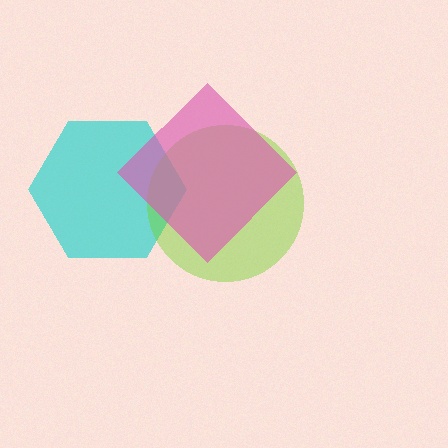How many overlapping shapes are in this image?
There are 3 overlapping shapes in the image.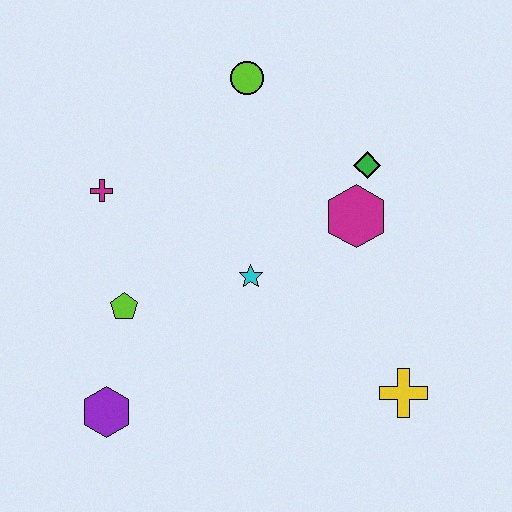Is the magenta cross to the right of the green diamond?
No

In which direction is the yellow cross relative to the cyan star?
The yellow cross is to the right of the cyan star.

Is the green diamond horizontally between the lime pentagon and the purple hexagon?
No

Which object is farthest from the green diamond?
The purple hexagon is farthest from the green diamond.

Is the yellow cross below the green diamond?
Yes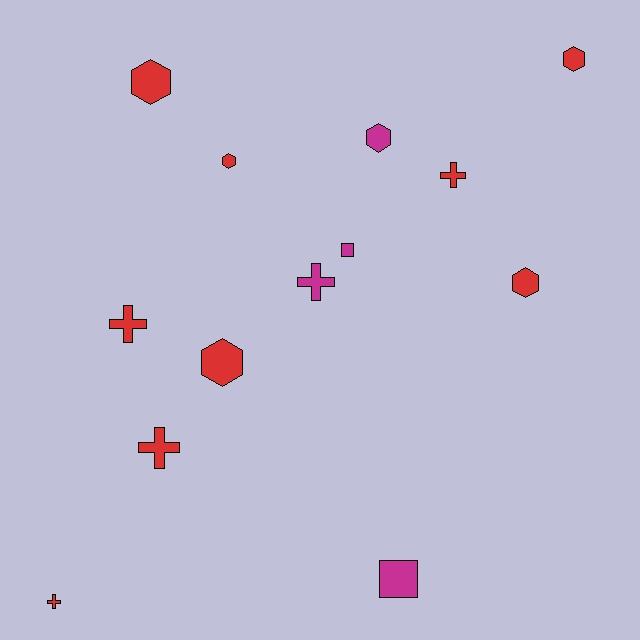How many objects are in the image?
There are 13 objects.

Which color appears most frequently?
Red, with 9 objects.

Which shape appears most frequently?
Hexagon, with 6 objects.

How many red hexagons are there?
There are 5 red hexagons.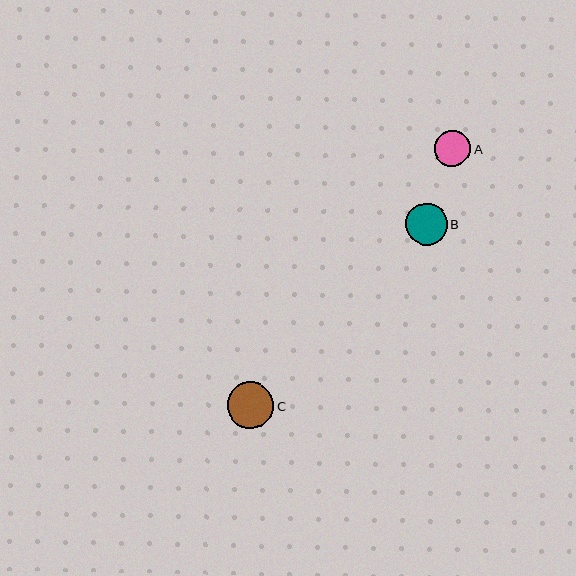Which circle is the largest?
Circle C is the largest with a size of approximately 47 pixels.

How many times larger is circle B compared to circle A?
Circle B is approximately 1.2 times the size of circle A.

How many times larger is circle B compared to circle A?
Circle B is approximately 1.2 times the size of circle A.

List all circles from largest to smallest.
From largest to smallest: C, B, A.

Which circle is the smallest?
Circle A is the smallest with a size of approximately 36 pixels.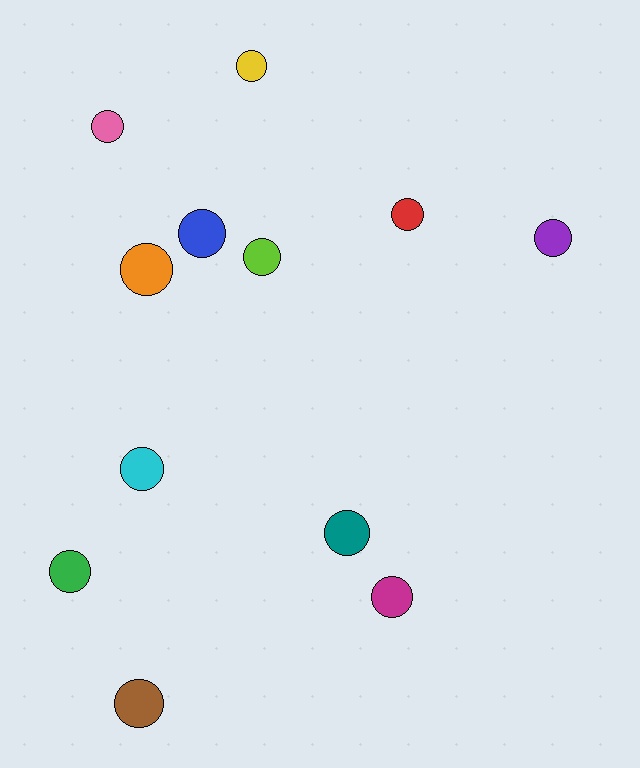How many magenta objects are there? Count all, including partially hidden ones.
There is 1 magenta object.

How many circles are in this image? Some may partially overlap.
There are 12 circles.